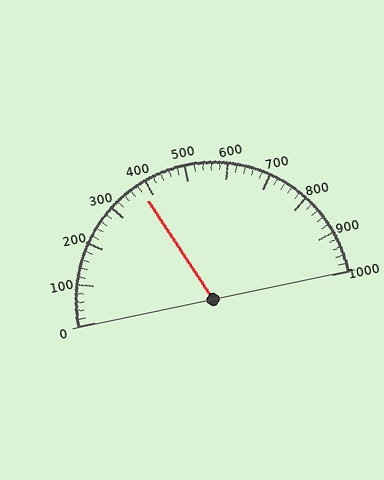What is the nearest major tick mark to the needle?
The nearest major tick mark is 400.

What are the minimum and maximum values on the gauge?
The gauge ranges from 0 to 1000.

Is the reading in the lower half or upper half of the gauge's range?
The reading is in the lower half of the range (0 to 1000).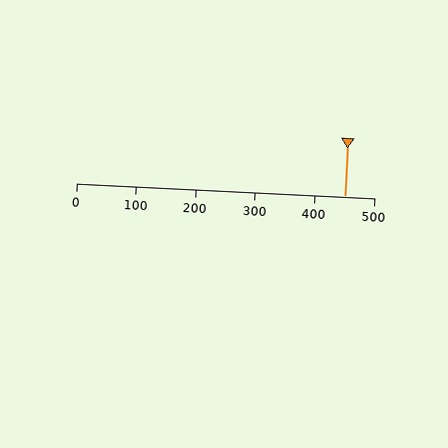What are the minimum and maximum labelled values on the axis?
The axis runs from 0 to 500.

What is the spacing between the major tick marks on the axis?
The major ticks are spaced 100 apart.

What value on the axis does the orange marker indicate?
The marker indicates approximately 450.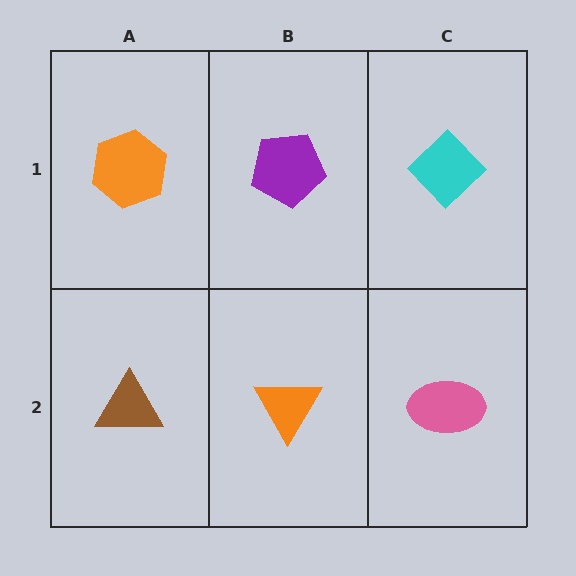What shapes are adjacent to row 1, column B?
An orange triangle (row 2, column B), an orange hexagon (row 1, column A), a cyan diamond (row 1, column C).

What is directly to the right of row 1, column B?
A cyan diamond.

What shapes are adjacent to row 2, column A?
An orange hexagon (row 1, column A), an orange triangle (row 2, column B).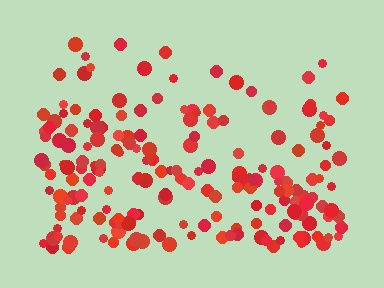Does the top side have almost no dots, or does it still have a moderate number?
Still a moderate number, just noticeably fewer than the bottom.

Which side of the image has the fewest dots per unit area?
The top.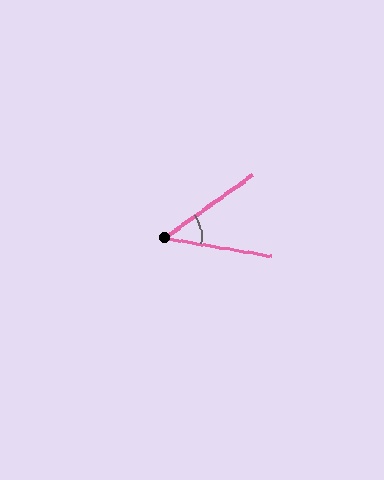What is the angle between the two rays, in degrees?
Approximately 45 degrees.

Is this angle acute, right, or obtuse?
It is acute.